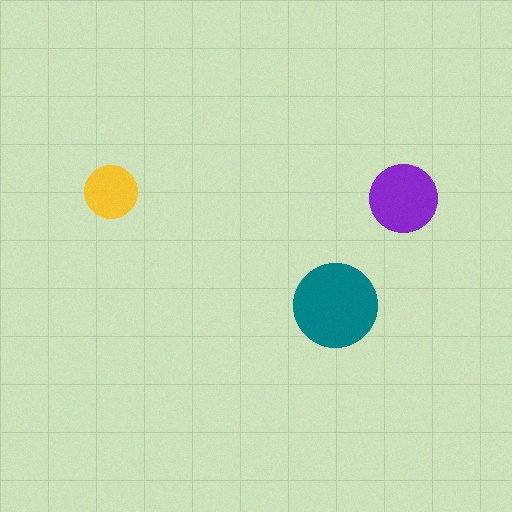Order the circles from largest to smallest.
the teal one, the purple one, the yellow one.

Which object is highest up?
The yellow circle is topmost.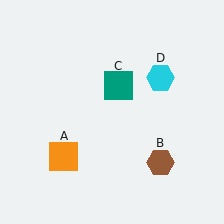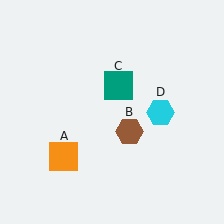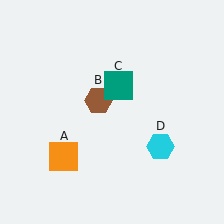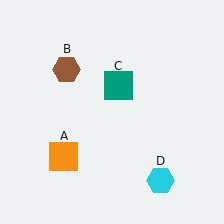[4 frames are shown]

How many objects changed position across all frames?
2 objects changed position: brown hexagon (object B), cyan hexagon (object D).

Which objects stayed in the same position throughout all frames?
Orange square (object A) and teal square (object C) remained stationary.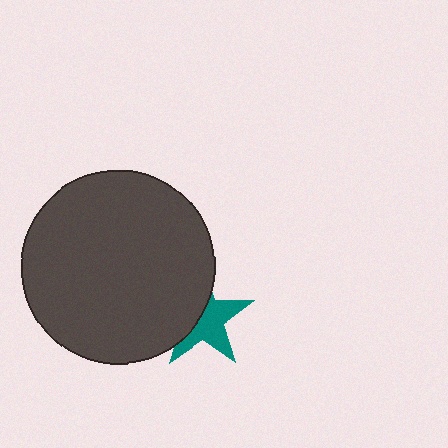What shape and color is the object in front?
The object in front is a dark gray circle.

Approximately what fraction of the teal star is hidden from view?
Roughly 45% of the teal star is hidden behind the dark gray circle.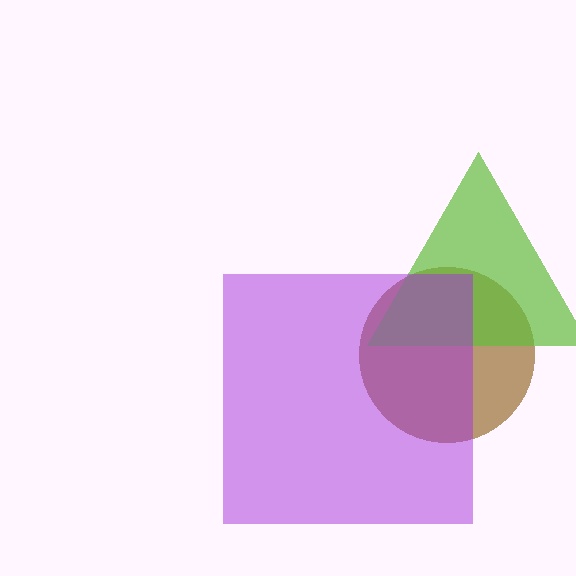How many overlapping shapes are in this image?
There are 3 overlapping shapes in the image.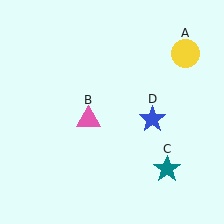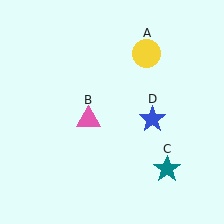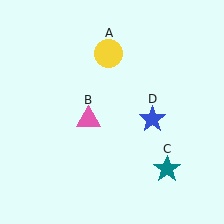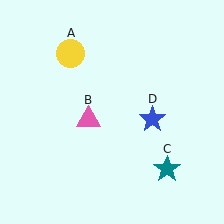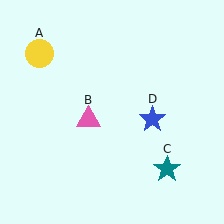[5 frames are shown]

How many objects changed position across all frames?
1 object changed position: yellow circle (object A).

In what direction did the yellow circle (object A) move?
The yellow circle (object A) moved left.